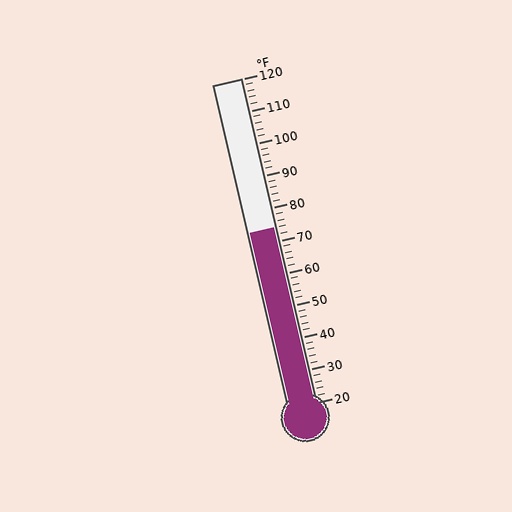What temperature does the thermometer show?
The thermometer shows approximately 74°F.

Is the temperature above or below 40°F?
The temperature is above 40°F.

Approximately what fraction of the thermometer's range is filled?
The thermometer is filled to approximately 55% of its range.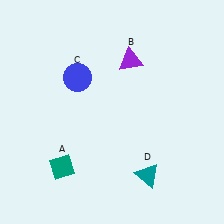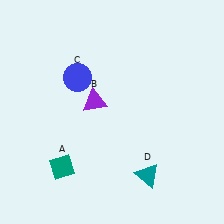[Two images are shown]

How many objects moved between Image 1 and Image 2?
1 object moved between the two images.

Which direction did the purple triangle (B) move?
The purple triangle (B) moved down.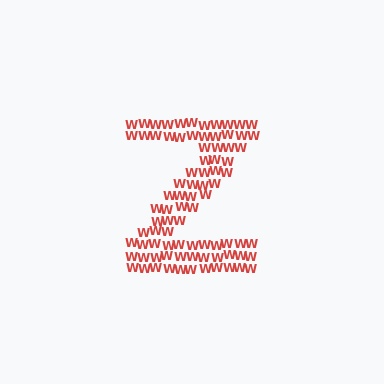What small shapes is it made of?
It is made of small letter W's.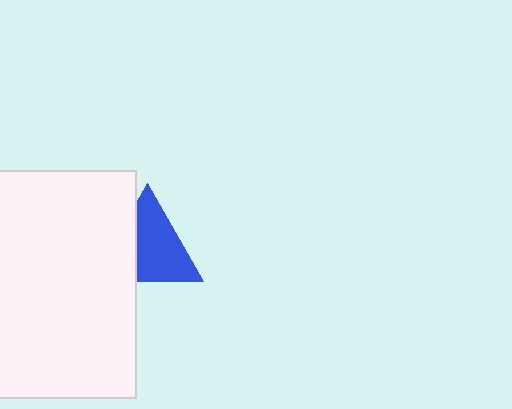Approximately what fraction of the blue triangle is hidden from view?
Roughly 34% of the blue triangle is hidden behind the white rectangle.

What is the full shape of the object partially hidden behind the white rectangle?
The partially hidden object is a blue triangle.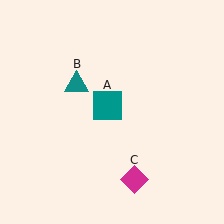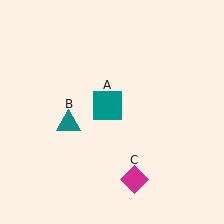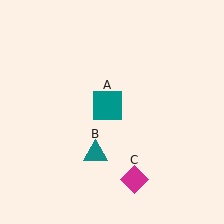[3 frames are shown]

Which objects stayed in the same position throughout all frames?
Teal square (object A) and magenta diamond (object C) remained stationary.